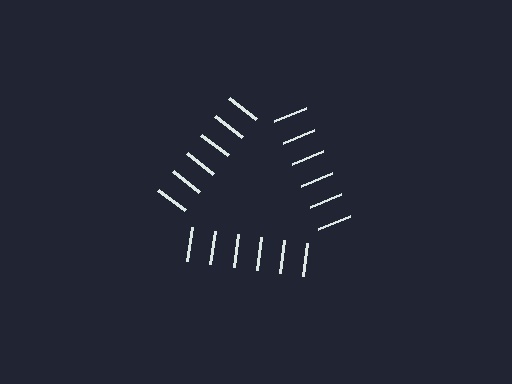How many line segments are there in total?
18 — 6 along each of the 3 edges.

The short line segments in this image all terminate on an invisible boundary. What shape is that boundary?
An illusory triangle — the line segments terminate on its edges but no continuous stroke is drawn.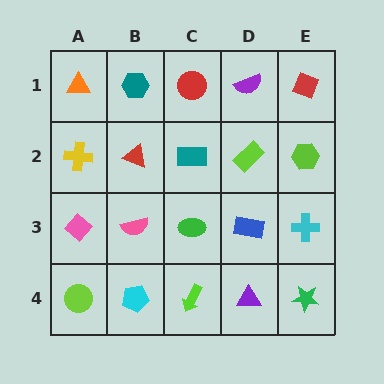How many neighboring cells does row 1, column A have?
2.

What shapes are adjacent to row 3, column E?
A lime hexagon (row 2, column E), a green star (row 4, column E), a blue rectangle (row 3, column D).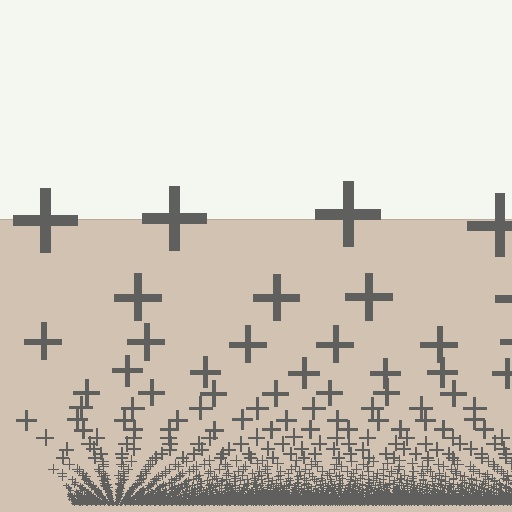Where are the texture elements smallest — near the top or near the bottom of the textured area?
Near the bottom.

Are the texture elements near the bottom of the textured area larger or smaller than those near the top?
Smaller. The gradient is inverted — elements near the bottom are smaller and denser.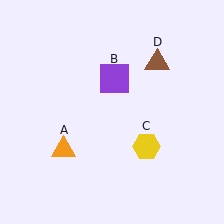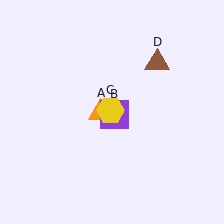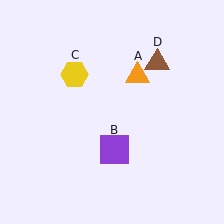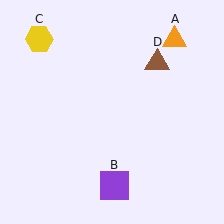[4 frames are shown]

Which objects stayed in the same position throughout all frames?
Brown triangle (object D) remained stationary.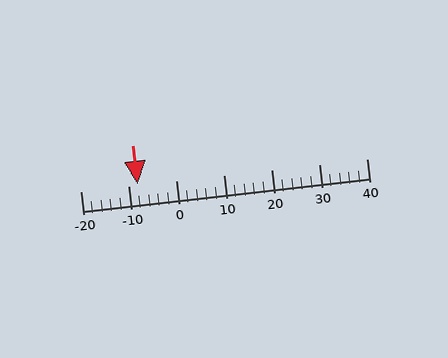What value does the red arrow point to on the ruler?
The red arrow points to approximately -8.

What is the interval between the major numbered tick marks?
The major tick marks are spaced 10 units apart.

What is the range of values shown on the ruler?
The ruler shows values from -20 to 40.